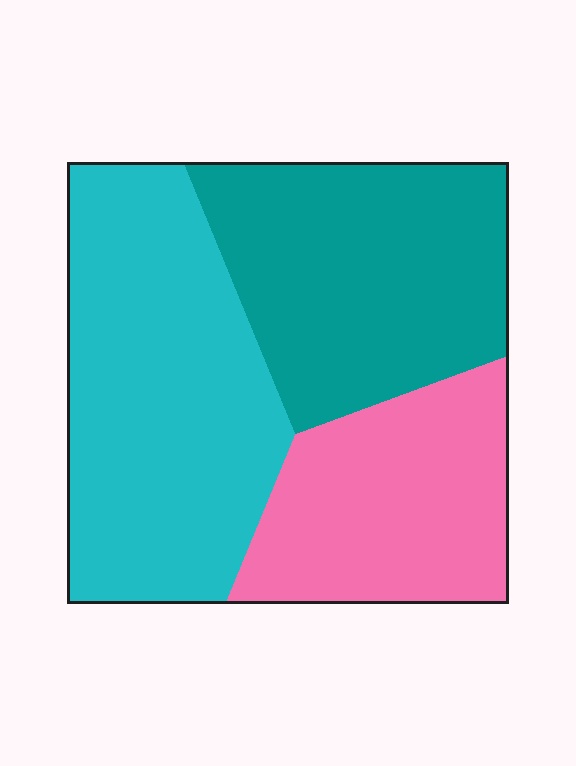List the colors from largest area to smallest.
From largest to smallest: cyan, teal, pink.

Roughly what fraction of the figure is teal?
Teal covers 33% of the figure.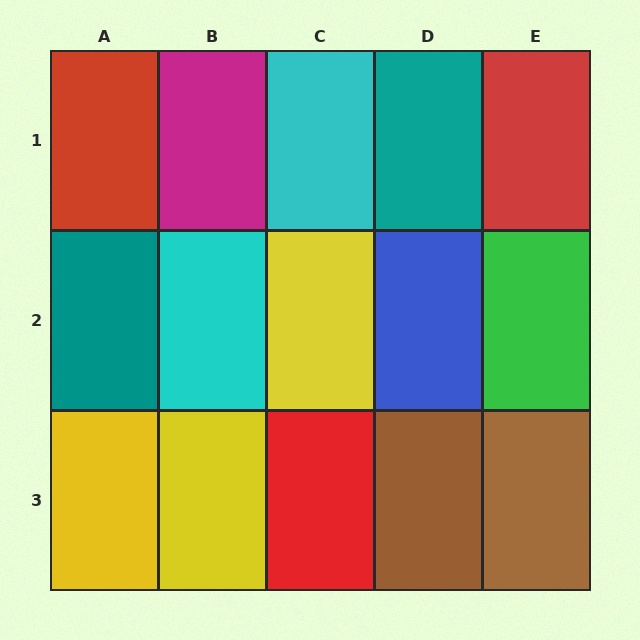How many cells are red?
3 cells are red.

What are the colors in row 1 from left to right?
Red, magenta, cyan, teal, red.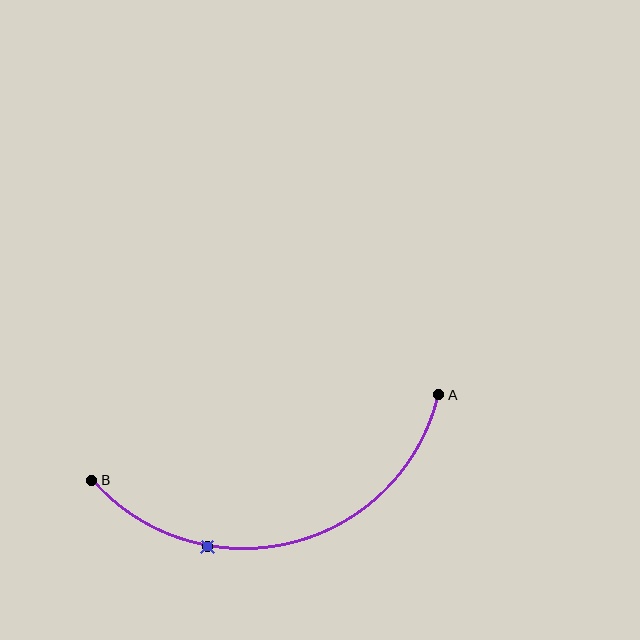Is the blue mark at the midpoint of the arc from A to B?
No. The blue mark lies on the arc but is closer to endpoint B. The arc midpoint would be at the point on the curve equidistant along the arc from both A and B.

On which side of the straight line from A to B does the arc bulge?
The arc bulges below the straight line connecting A and B.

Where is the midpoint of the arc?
The arc midpoint is the point on the curve farthest from the straight line joining A and B. It sits below that line.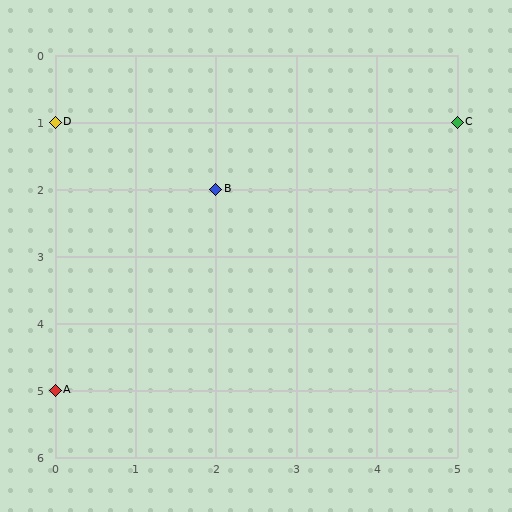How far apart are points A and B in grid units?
Points A and B are 2 columns and 3 rows apart (about 3.6 grid units diagonally).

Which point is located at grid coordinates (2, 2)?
Point B is at (2, 2).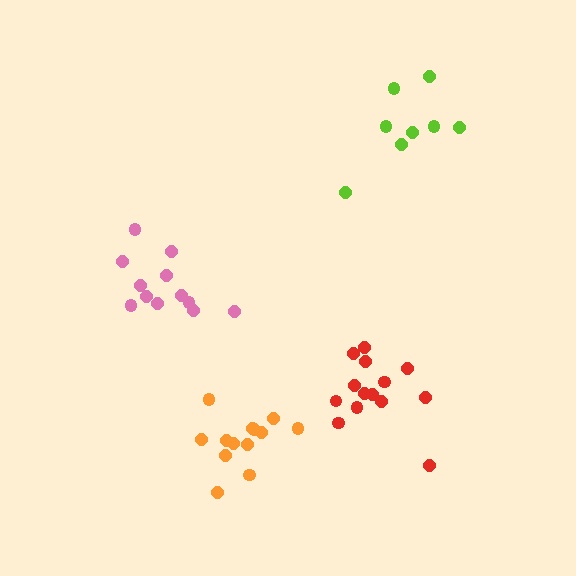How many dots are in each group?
Group 1: 12 dots, Group 2: 14 dots, Group 3: 13 dots, Group 4: 8 dots (47 total).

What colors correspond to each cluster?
The clusters are colored: pink, red, orange, lime.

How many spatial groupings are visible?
There are 4 spatial groupings.